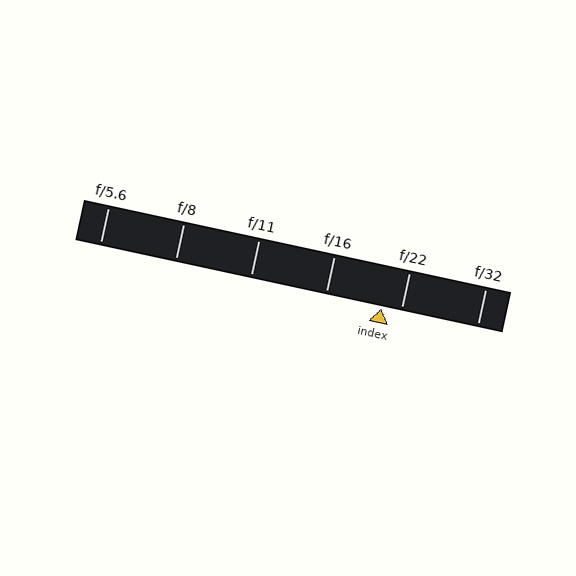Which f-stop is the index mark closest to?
The index mark is closest to f/22.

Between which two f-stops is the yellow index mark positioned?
The index mark is between f/16 and f/22.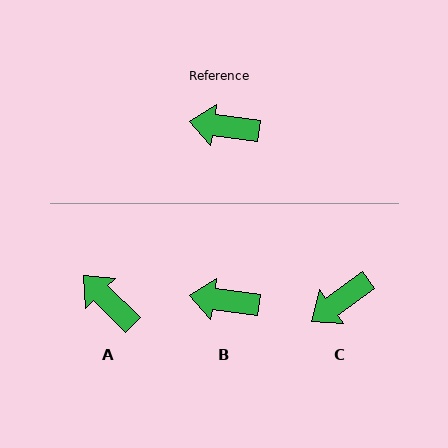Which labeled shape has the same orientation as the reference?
B.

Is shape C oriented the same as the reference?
No, it is off by about 44 degrees.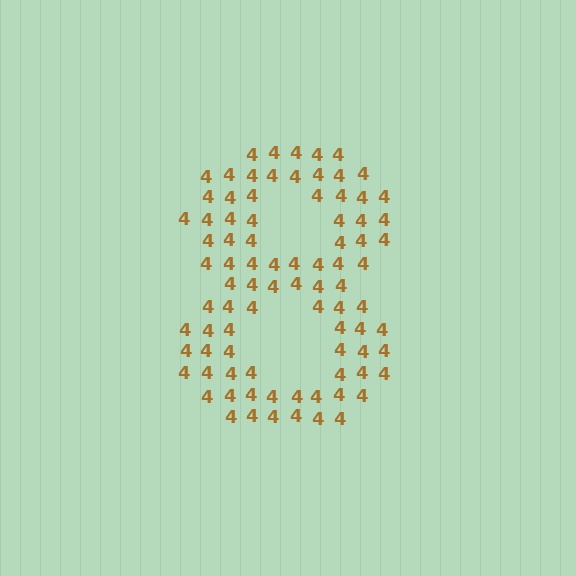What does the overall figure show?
The overall figure shows the digit 8.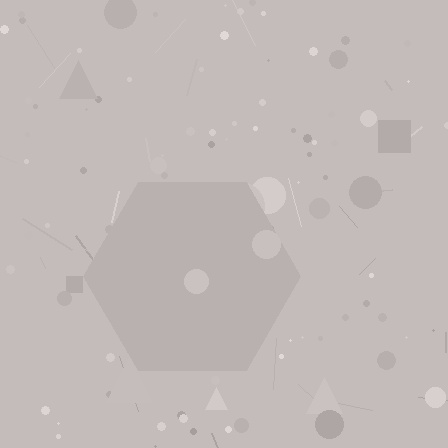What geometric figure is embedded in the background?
A hexagon is embedded in the background.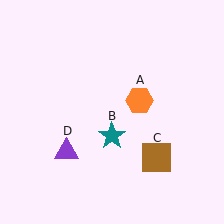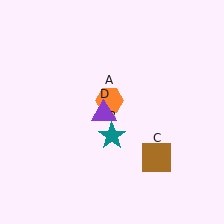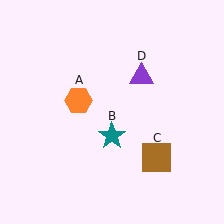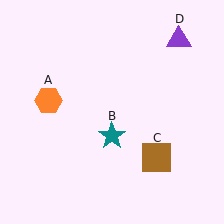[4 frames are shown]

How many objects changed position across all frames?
2 objects changed position: orange hexagon (object A), purple triangle (object D).